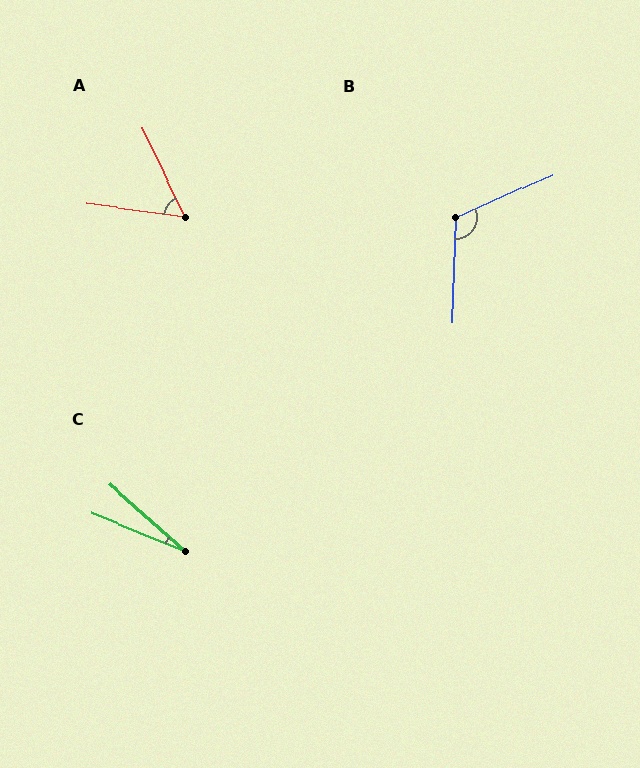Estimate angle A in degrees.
Approximately 57 degrees.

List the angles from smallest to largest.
C (20°), A (57°), B (116°).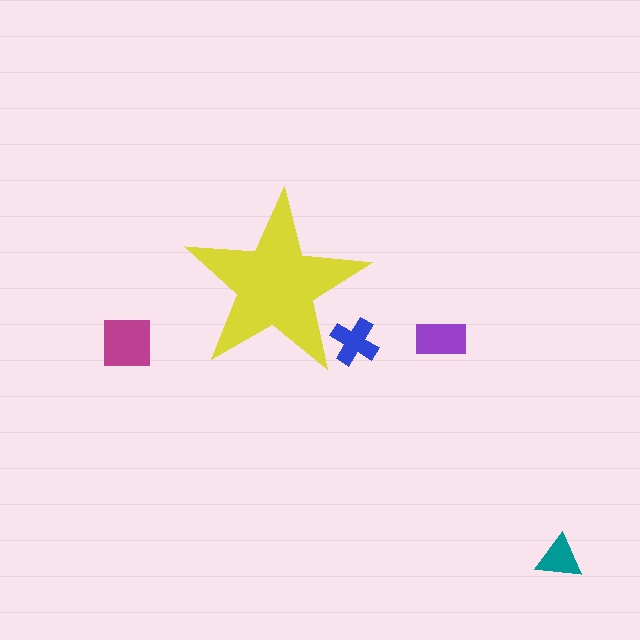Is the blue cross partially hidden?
Yes, the blue cross is partially hidden behind the yellow star.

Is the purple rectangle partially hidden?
No, the purple rectangle is fully visible.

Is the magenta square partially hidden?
No, the magenta square is fully visible.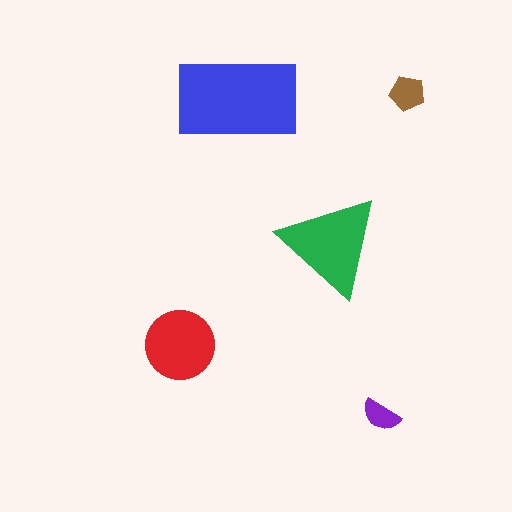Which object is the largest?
The blue rectangle.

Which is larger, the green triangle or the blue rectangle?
The blue rectangle.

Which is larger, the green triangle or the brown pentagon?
The green triangle.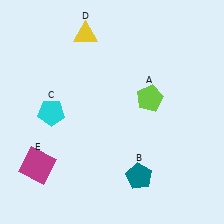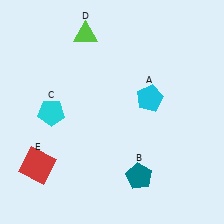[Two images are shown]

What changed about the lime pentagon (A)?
In Image 1, A is lime. In Image 2, it changed to cyan.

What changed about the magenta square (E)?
In Image 1, E is magenta. In Image 2, it changed to red.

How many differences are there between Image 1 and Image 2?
There are 3 differences between the two images.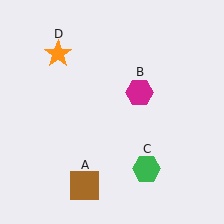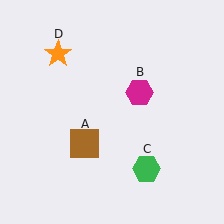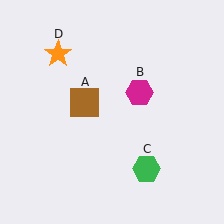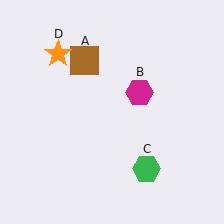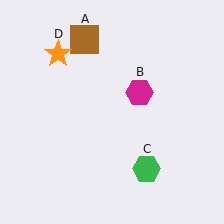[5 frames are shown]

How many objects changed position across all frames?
1 object changed position: brown square (object A).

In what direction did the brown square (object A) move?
The brown square (object A) moved up.